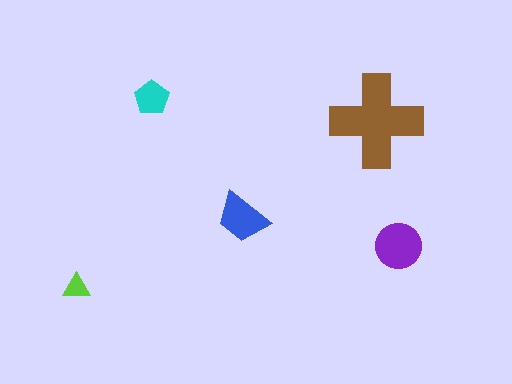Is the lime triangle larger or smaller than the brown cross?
Smaller.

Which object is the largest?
The brown cross.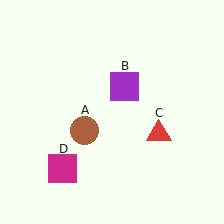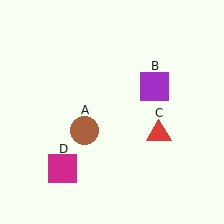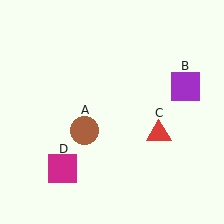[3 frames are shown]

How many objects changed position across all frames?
1 object changed position: purple square (object B).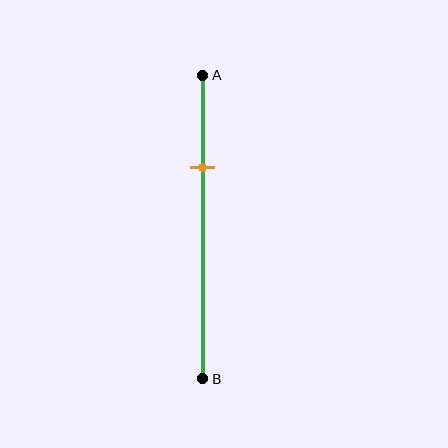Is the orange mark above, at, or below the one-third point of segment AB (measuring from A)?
The orange mark is approximately at the one-third point of segment AB.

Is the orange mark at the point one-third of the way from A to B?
Yes, the mark is approximately at the one-third point.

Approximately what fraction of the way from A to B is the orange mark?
The orange mark is approximately 30% of the way from A to B.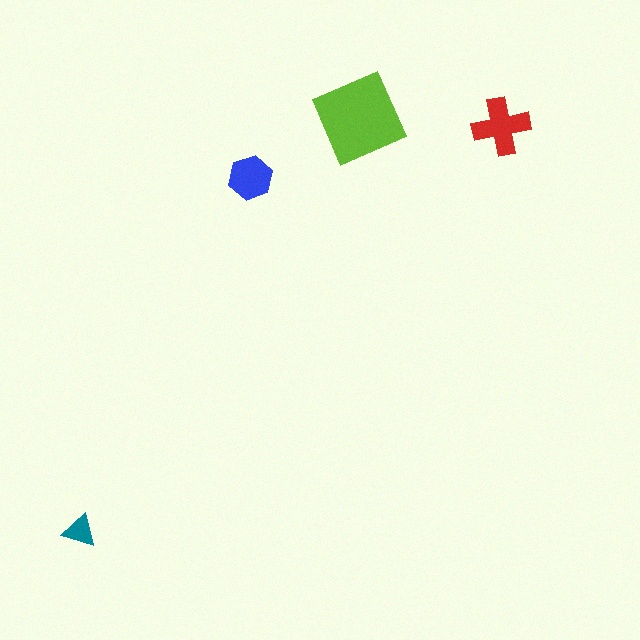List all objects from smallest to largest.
The teal triangle, the blue hexagon, the red cross, the lime diamond.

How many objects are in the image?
There are 4 objects in the image.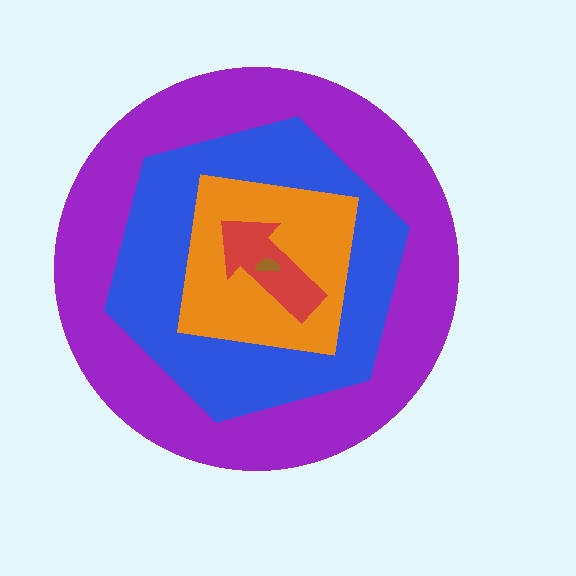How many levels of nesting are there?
5.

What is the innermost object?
The brown semicircle.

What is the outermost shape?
The purple circle.